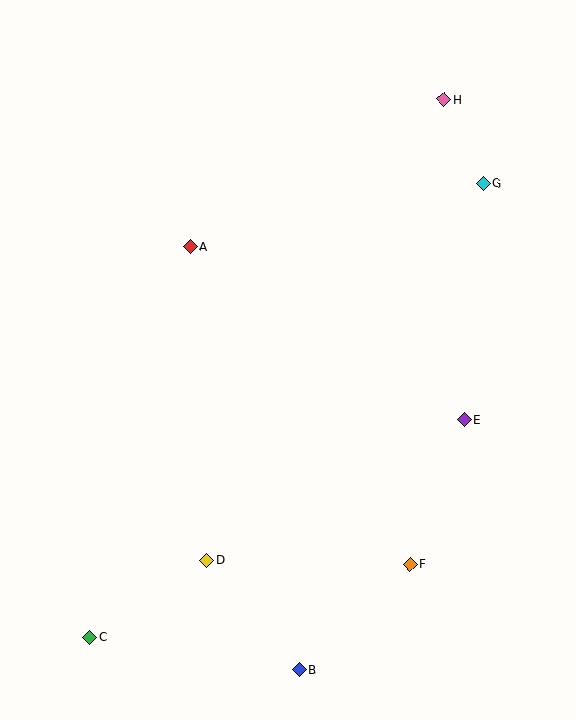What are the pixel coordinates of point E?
Point E is at (464, 420).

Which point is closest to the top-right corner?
Point H is closest to the top-right corner.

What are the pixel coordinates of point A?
Point A is at (190, 247).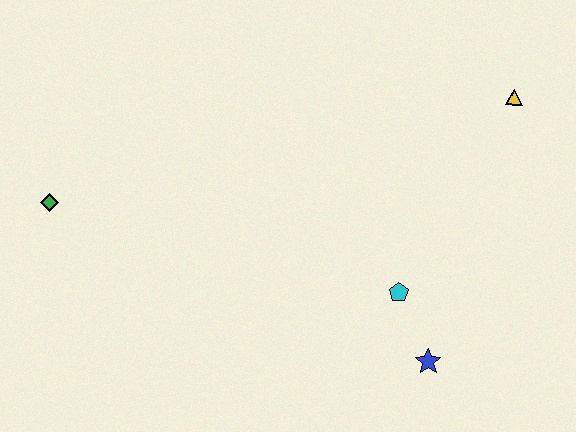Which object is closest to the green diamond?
The cyan pentagon is closest to the green diamond.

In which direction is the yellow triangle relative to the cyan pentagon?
The yellow triangle is above the cyan pentagon.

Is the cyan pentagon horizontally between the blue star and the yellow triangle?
No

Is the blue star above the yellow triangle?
No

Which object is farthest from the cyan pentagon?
The green diamond is farthest from the cyan pentagon.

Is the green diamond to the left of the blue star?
Yes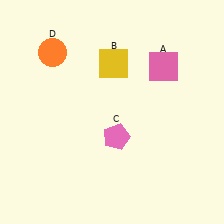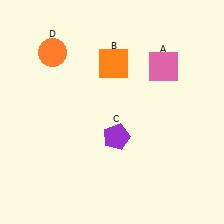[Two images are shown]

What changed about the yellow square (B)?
In Image 1, B is yellow. In Image 2, it changed to orange.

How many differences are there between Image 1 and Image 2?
There are 2 differences between the two images.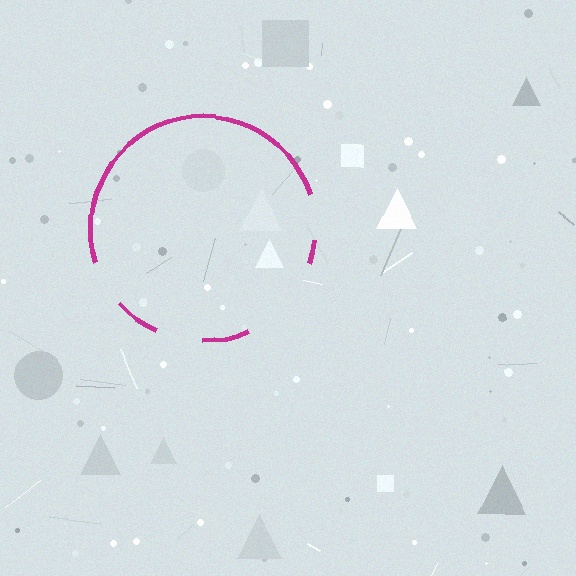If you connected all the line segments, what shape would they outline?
They would outline a circle.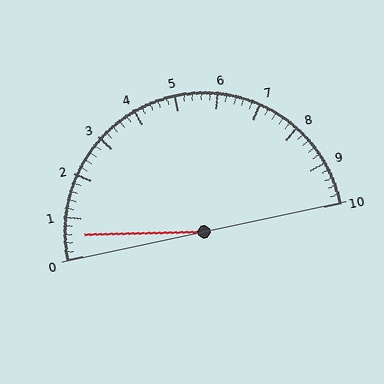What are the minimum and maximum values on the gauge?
The gauge ranges from 0 to 10.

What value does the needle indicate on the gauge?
The needle indicates approximately 0.6.